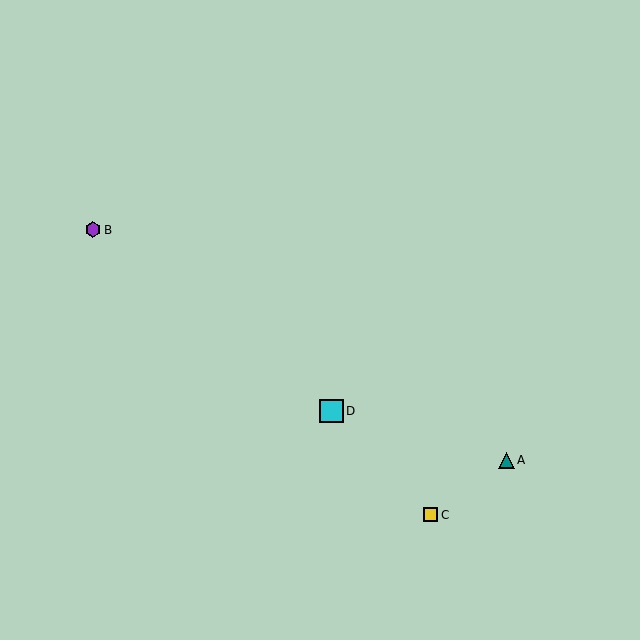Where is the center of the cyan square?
The center of the cyan square is at (331, 411).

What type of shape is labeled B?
Shape B is a purple hexagon.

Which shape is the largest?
The cyan square (labeled D) is the largest.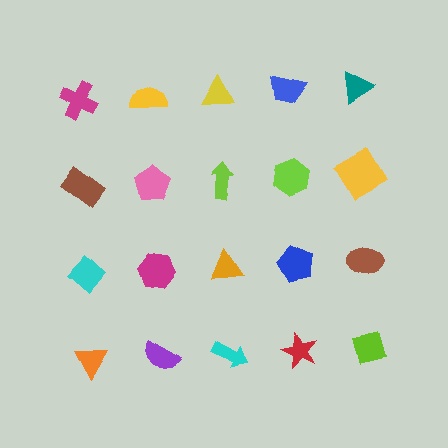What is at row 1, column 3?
A yellow triangle.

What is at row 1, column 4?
A blue trapezoid.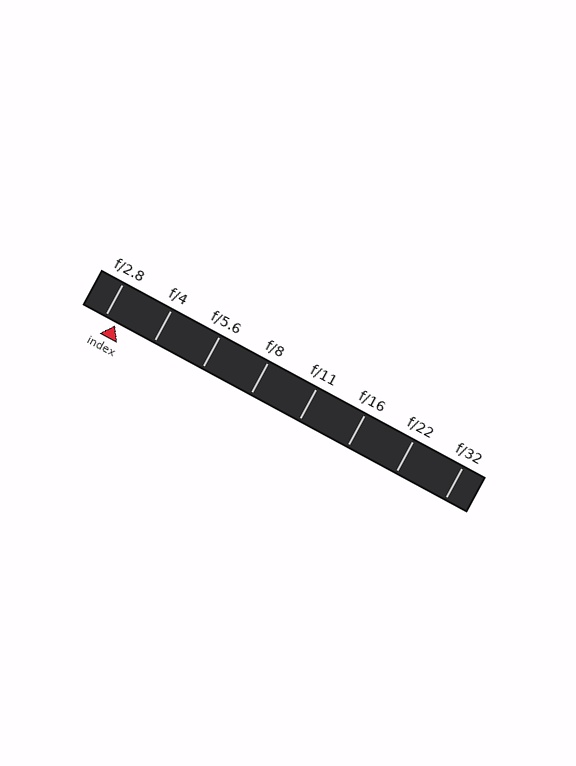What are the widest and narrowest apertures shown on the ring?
The widest aperture shown is f/2.8 and the narrowest is f/32.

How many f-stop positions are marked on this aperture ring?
There are 8 f-stop positions marked.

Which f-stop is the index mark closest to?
The index mark is closest to f/2.8.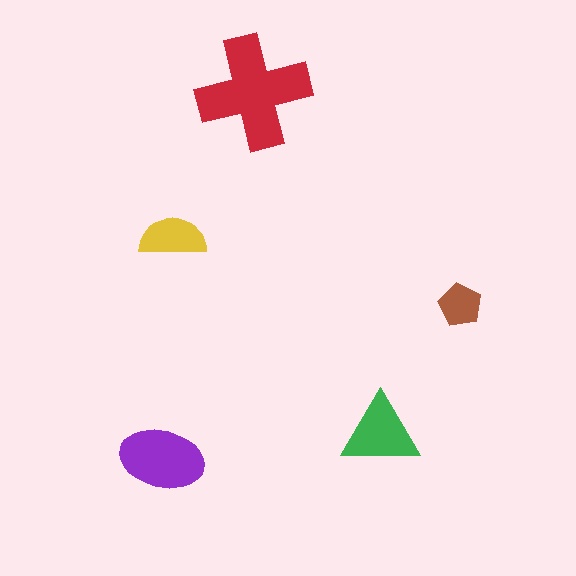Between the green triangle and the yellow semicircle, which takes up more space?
The green triangle.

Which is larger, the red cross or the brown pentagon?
The red cross.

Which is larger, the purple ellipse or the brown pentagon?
The purple ellipse.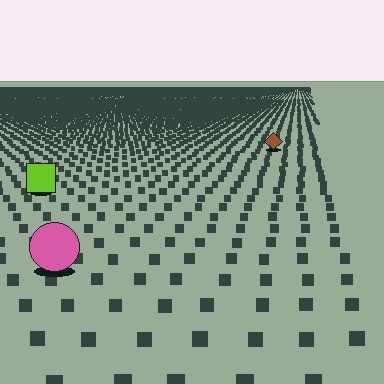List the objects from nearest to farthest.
From nearest to farthest: the pink circle, the lime square, the brown diamond.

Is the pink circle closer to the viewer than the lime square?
Yes. The pink circle is closer — you can tell from the texture gradient: the ground texture is coarser near it.